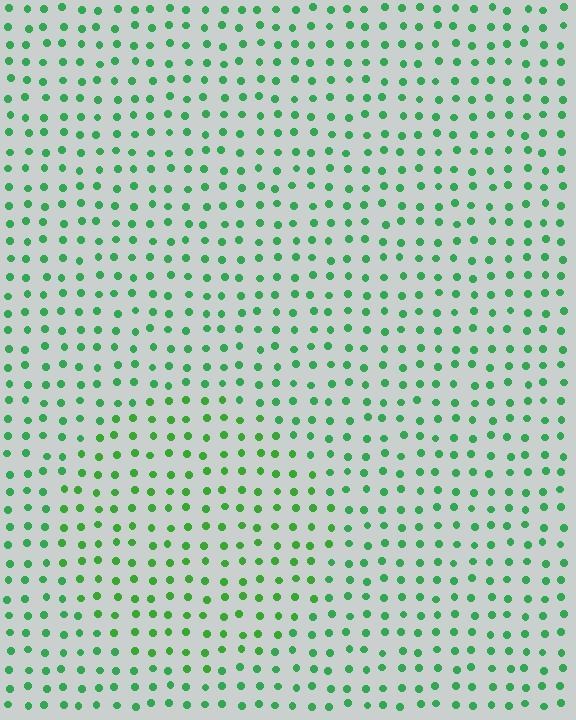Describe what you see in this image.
The image is filled with small green elements in a uniform arrangement. A circle-shaped region is visible where the elements are tinted to a slightly different hue, forming a subtle color boundary.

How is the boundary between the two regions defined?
The boundary is defined purely by a slight shift in hue (about 20 degrees). Spacing, size, and orientation are identical on both sides.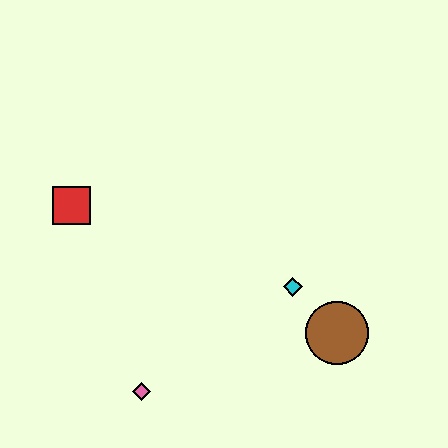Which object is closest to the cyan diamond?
The brown circle is closest to the cyan diamond.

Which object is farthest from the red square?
The brown circle is farthest from the red square.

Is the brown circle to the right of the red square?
Yes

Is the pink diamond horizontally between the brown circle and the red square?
Yes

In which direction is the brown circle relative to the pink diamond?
The brown circle is to the right of the pink diamond.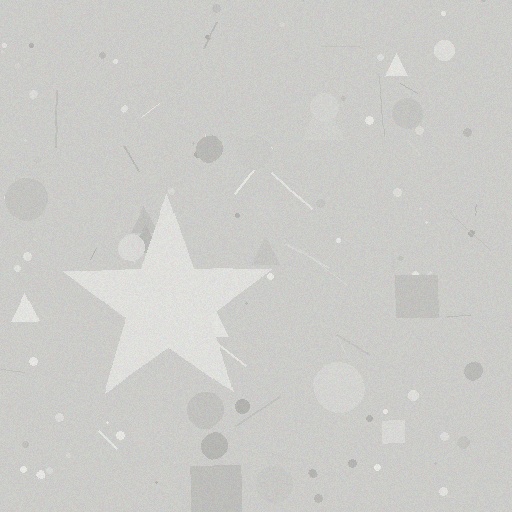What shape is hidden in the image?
A star is hidden in the image.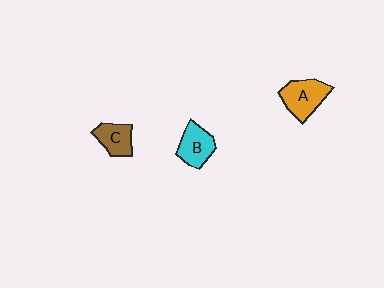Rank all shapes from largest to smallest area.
From largest to smallest: A (orange), B (cyan), C (brown).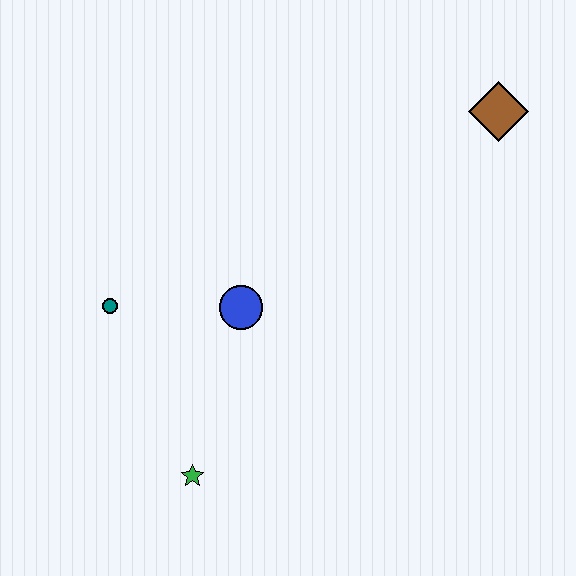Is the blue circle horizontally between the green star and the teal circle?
No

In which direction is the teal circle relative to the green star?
The teal circle is above the green star.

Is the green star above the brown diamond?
No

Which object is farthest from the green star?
The brown diamond is farthest from the green star.